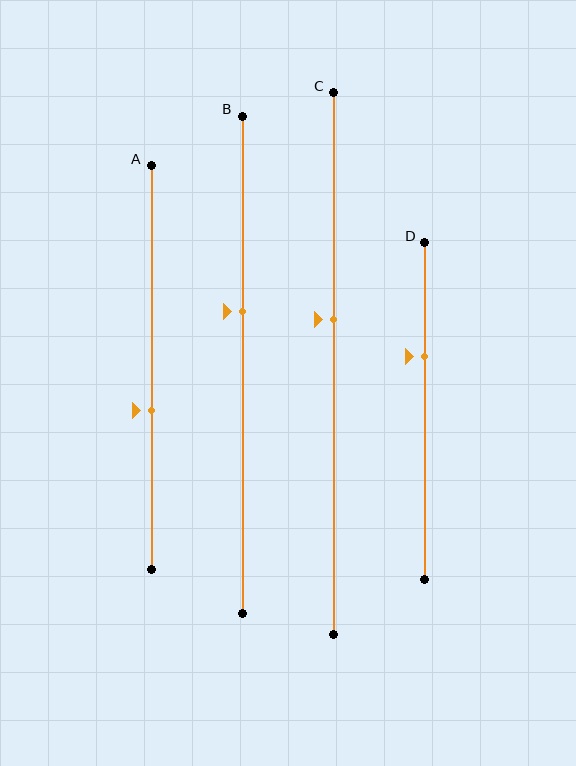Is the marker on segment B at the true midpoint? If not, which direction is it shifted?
No, the marker on segment B is shifted upward by about 11% of the segment length.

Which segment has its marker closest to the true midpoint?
Segment C has its marker closest to the true midpoint.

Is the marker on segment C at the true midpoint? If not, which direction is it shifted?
No, the marker on segment C is shifted upward by about 8% of the segment length.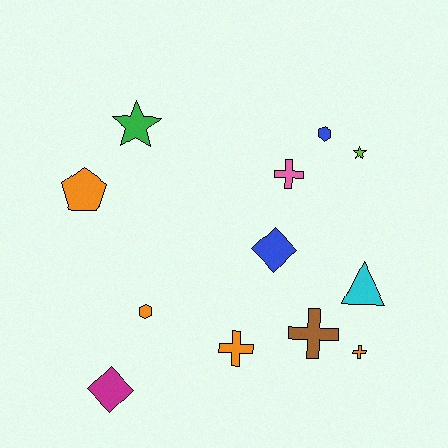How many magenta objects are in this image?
There is 1 magenta object.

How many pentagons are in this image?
There is 1 pentagon.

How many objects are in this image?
There are 12 objects.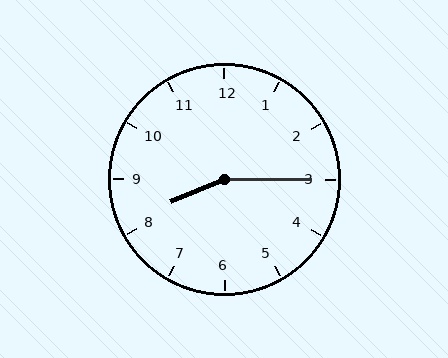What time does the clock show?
8:15.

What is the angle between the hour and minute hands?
Approximately 158 degrees.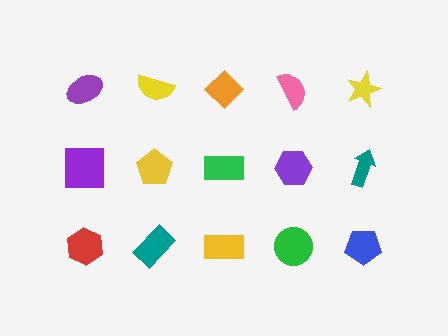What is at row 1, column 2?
A yellow semicircle.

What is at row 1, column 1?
A purple ellipse.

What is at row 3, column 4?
A green circle.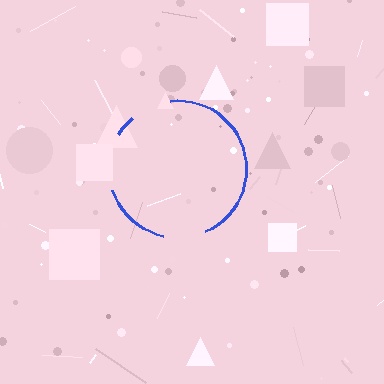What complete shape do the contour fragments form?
The contour fragments form a circle.